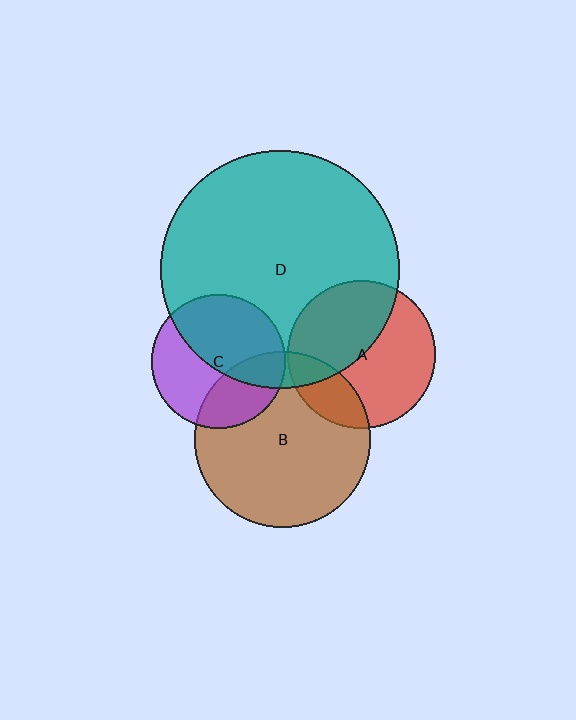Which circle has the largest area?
Circle D (teal).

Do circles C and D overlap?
Yes.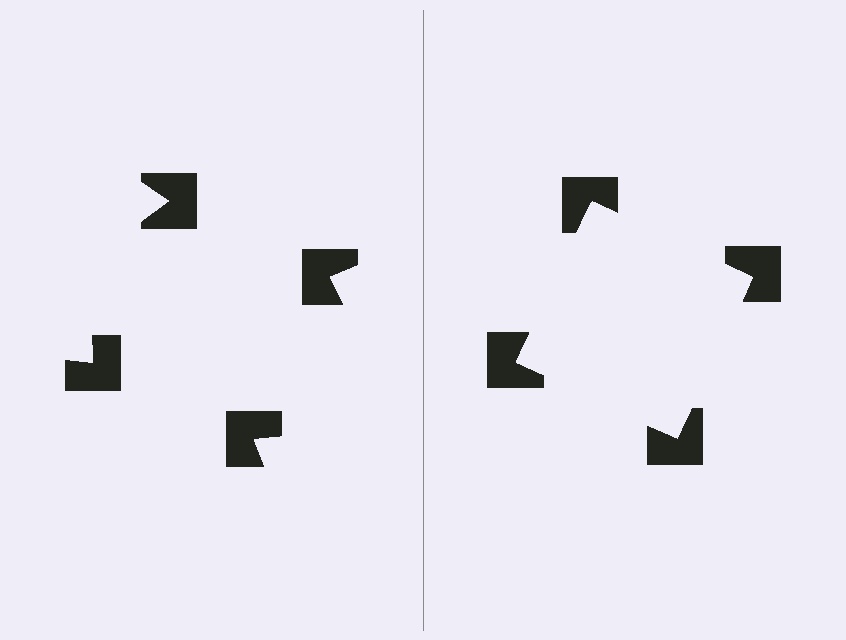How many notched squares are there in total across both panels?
8 — 4 on each side.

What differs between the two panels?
The notched squares are positioned identically on both sides; only the wedge orientations differ. On the right they align to a square; on the left they are misaligned.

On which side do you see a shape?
An illusory square appears on the right side. On the left side the wedge cuts are rotated, so no coherent shape forms.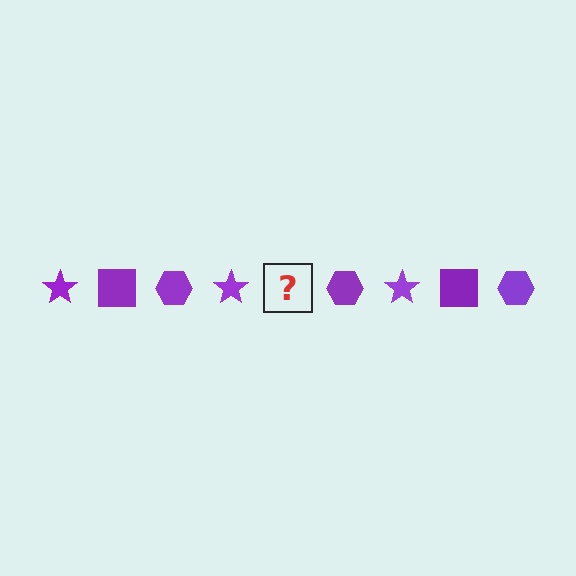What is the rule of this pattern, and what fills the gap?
The rule is that the pattern cycles through star, square, hexagon shapes in purple. The gap should be filled with a purple square.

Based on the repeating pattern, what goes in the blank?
The blank should be a purple square.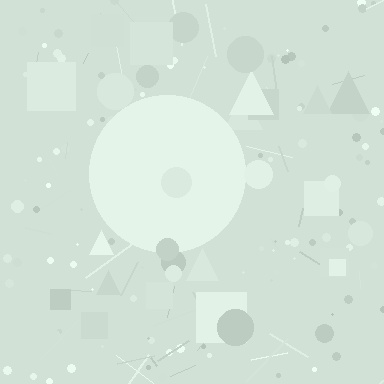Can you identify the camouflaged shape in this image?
The camouflaged shape is a circle.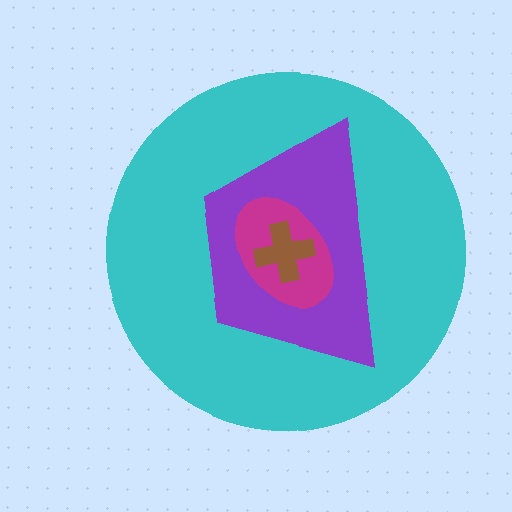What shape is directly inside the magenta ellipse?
The brown cross.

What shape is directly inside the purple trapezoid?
The magenta ellipse.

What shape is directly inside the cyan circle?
The purple trapezoid.